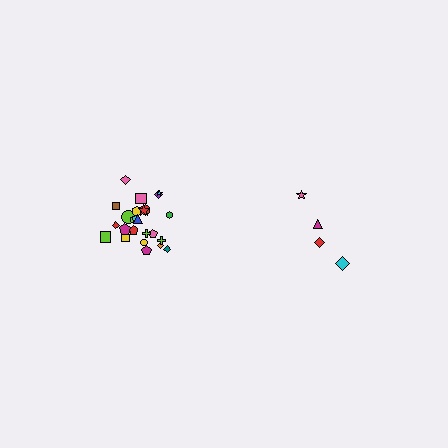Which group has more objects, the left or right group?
The left group.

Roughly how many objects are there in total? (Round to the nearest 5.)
Roughly 30 objects in total.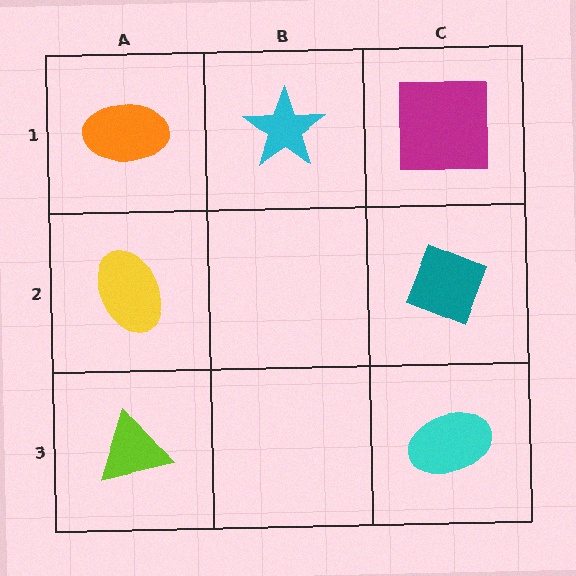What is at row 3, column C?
A cyan ellipse.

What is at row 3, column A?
A lime triangle.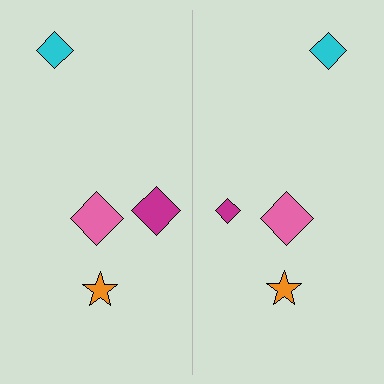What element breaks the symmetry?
The magenta diamond on the right side has a different size than its mirror counterpart.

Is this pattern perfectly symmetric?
No, the pattern is not perfectly symmetric. The magenta diamond on the right side has a different size than its mirror counterpart.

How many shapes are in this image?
There are 8 shapes in this image.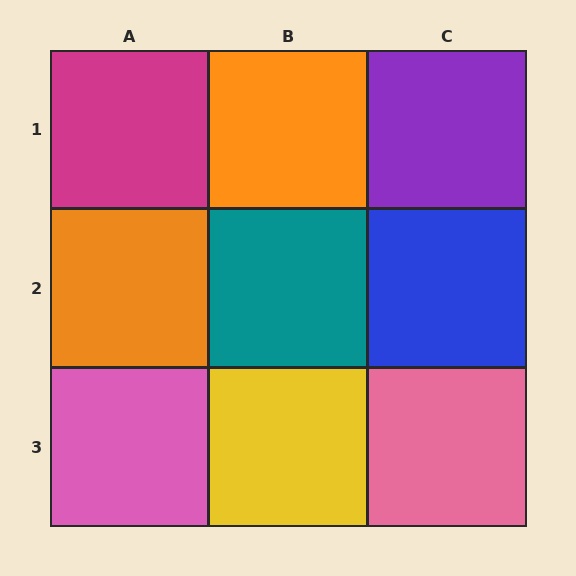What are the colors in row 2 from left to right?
Orange, teal, blue.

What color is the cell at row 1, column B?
Orange.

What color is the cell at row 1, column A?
Magenta.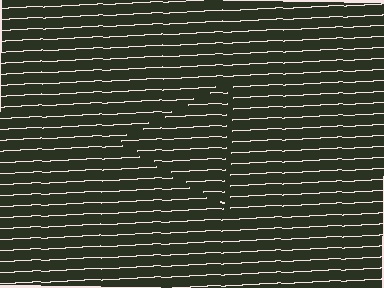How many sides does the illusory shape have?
3 sides — the line-ends trace a triangle.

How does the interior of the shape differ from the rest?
The interior of the shape contains the same grating, shifted by half a period — the contour is defined by the phase discontinuity where line-ends from the inner and outer gratings abut.